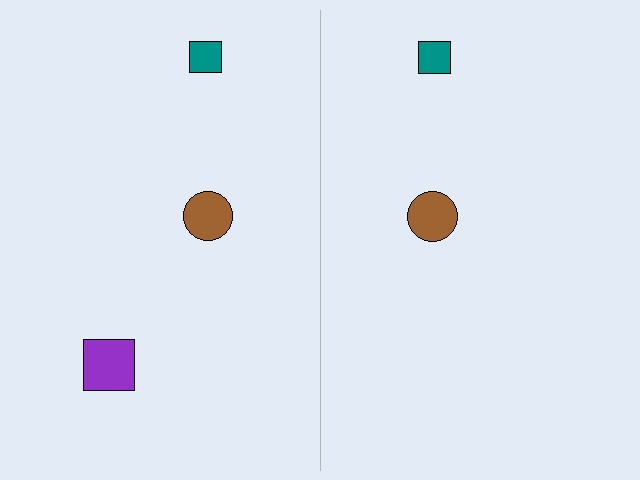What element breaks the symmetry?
A purple square is missing from the right side.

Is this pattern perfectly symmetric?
No, the pattern is not perfectly symmetric. A purple square is missing from the right side.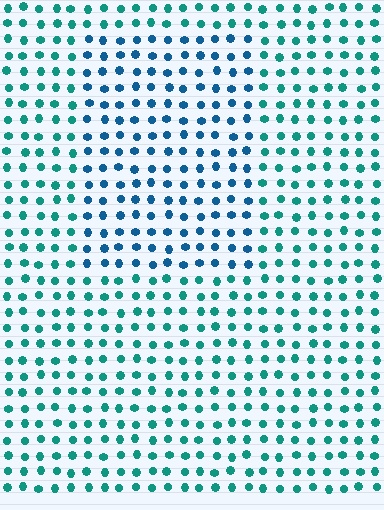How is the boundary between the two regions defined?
The boundary is defined purely by a slight shift in hue (about 34 degrees). Spacing, size, and orientation are identical on both sides.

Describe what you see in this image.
The image is filled with small teal elements in a uniform arrangement. A rectangle-shaped region is visible where the elements are tinted to a slightly different hue, forming a subtle color boundary.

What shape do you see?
I see a rectangle.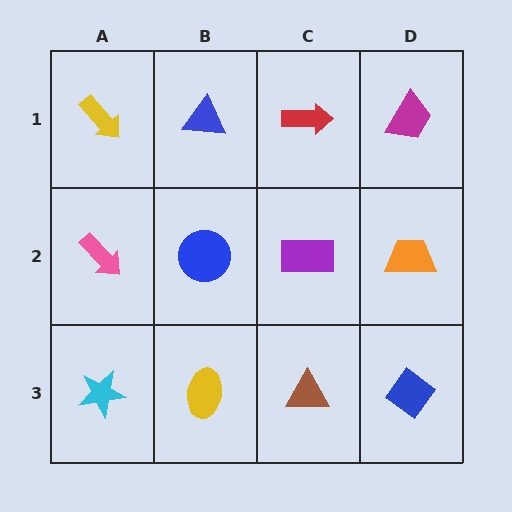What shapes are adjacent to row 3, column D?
An orange trapezoid (row 2, column D), a brown triangle (row 3, column C).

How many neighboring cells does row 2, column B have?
4.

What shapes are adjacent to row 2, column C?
A red arrow (row 1, column C), a brown triangle (row 3, column C), a blue circle (row 2, column B), an orange trapezoid (row 2, column D).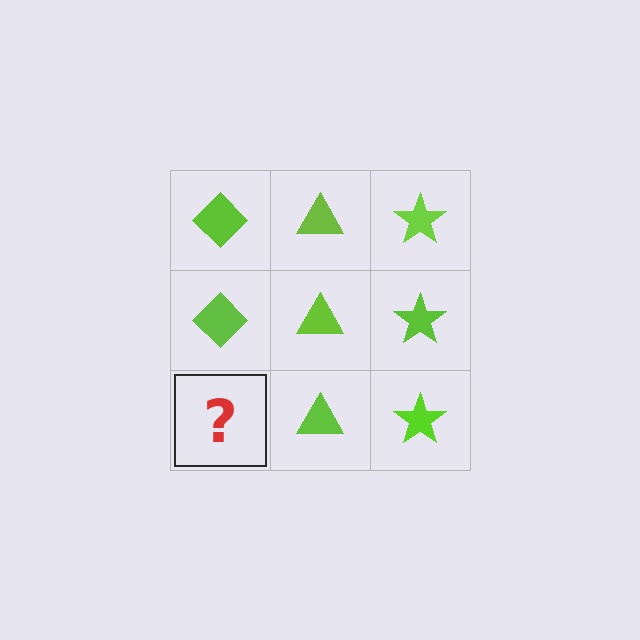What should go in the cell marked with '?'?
The missing cell should contain a lime diamond.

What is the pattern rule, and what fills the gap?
The rule is that each column has a consistent shape. The gap should be filled with a lime diamond.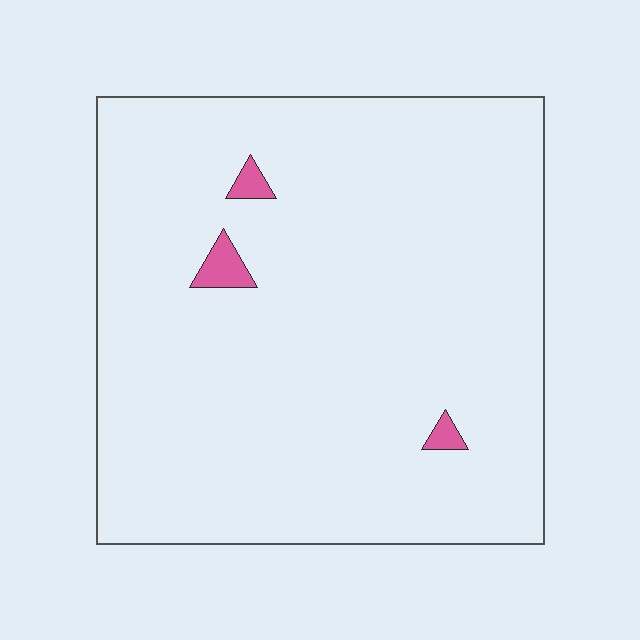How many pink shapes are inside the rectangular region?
3.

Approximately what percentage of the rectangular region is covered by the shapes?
Approximately 0%.